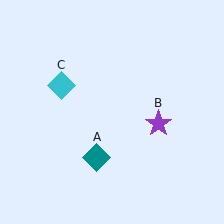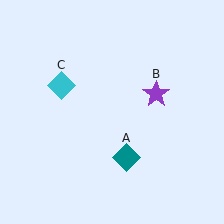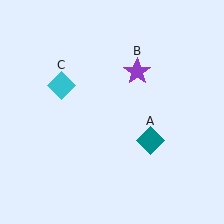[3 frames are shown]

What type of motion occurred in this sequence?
The teal diamond (object A), purple star (object B) rotated counterclockwise around the center of the scene.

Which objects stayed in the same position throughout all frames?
Cyan diamond (object C) remained stationary.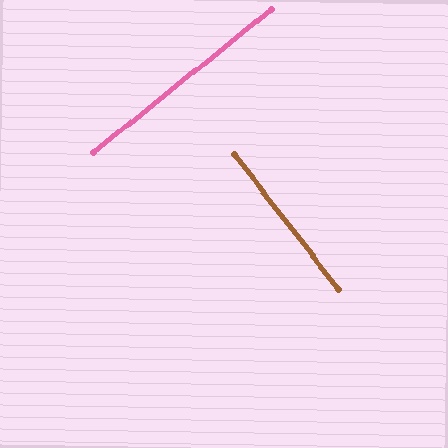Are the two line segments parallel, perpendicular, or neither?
Perpendicular — they meet at approximately 89°.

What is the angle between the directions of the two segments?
Approximately 89 degrees.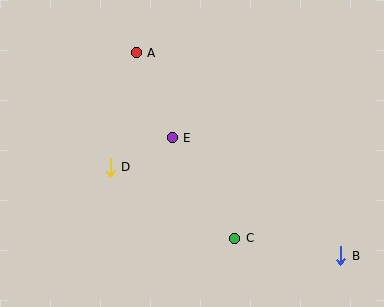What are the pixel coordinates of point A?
Point A is at (136, 53).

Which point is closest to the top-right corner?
Point E is closest to the top-right corner.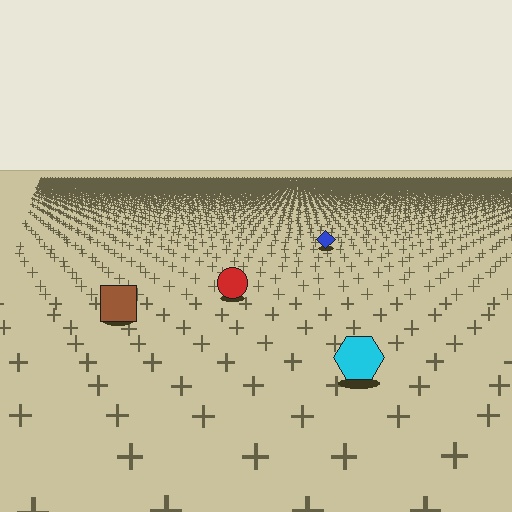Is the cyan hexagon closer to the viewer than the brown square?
Yes. The cyan hexagon is closer — you can tell from the texture gradient: the ground texture is coarser near it.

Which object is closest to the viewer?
The cyan hexagon is closest. The texture marks near it are larger and more spread out.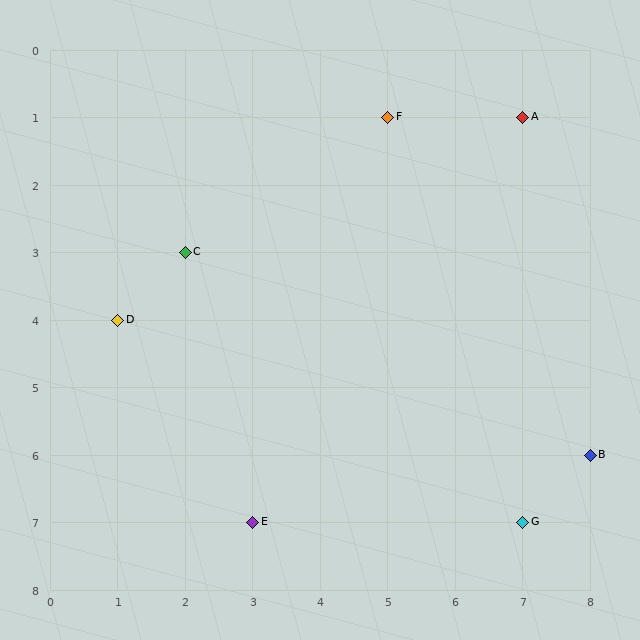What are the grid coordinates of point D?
Point D is at grid coordinates (1, 4).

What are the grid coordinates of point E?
Point E is at grid coordinates (3, 7).